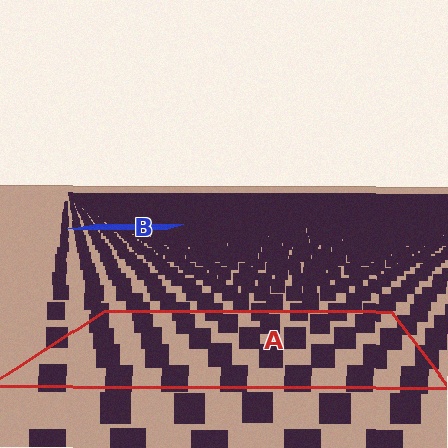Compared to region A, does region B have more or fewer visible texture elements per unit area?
Region B has more texture elements per unit area — they are packed more densely because it is farther away.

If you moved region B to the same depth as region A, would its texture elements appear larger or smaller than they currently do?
They would appear larger. At a closer depth, the same texture elements are projected at a bigger on-screen size.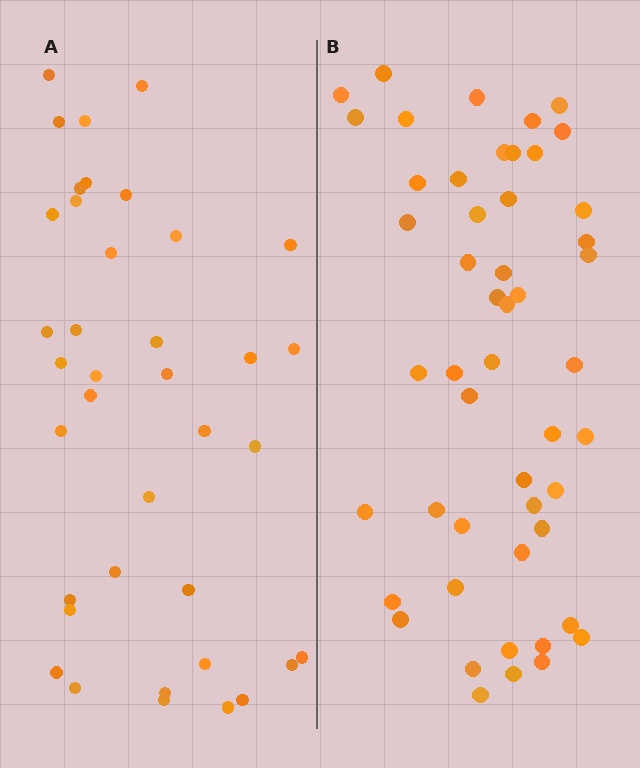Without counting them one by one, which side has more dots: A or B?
Region B (the right region) has more dots.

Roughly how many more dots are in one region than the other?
Region B has roughly 12 or so more dots than region A.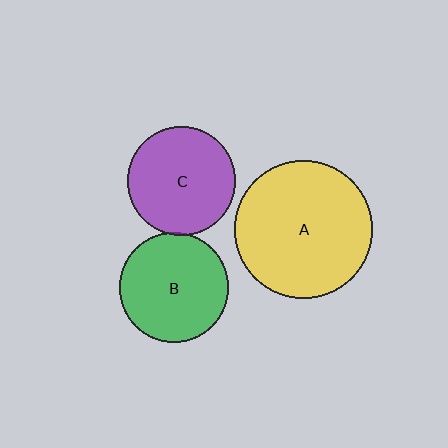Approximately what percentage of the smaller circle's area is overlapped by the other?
Approximately 5%.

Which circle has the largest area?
Circle A (yellow).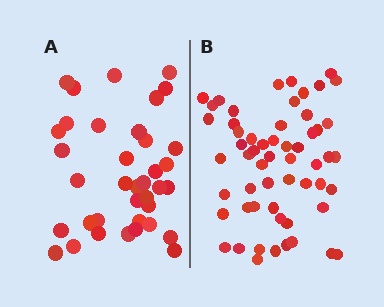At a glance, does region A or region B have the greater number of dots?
Region B (the right region) has more dots.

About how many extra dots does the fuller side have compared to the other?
Region B has approximately 20 more dots than region A.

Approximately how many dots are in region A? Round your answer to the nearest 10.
About 40 dots. (The exact count is 37, which rounds to 40.)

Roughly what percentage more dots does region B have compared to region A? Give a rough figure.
About 55% more.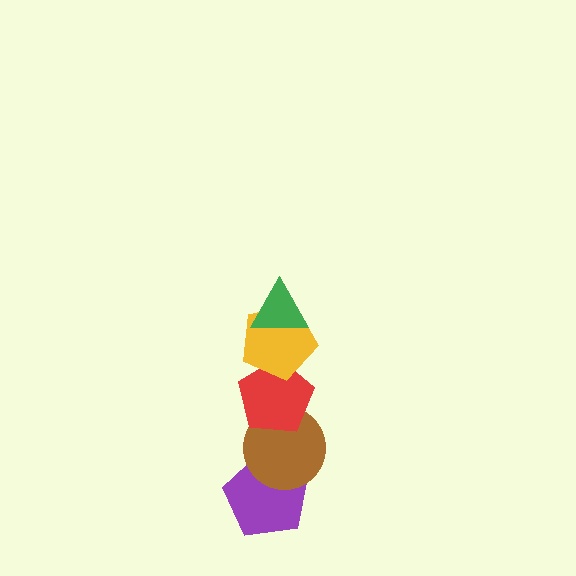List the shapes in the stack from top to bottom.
From top to bottom: the green triangle, the yellow pentagon, the red pentagon, the brown circle, the purple pentagon.